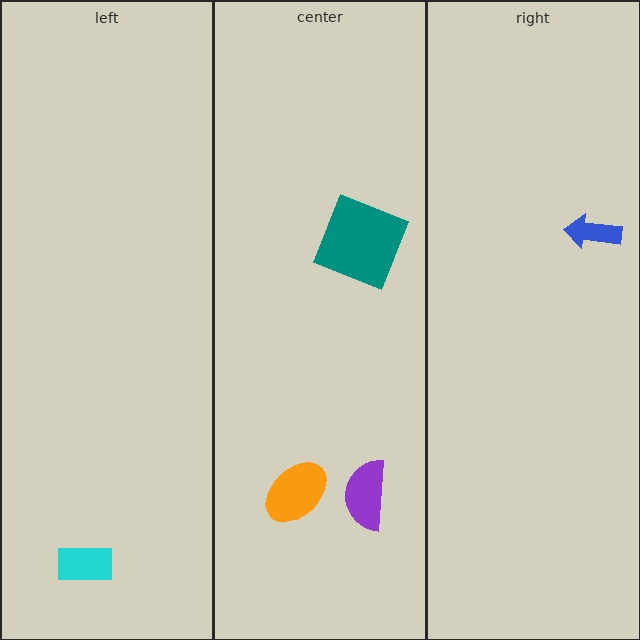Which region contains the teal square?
The center region.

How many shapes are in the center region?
3.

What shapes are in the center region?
The teal square, the orange ellipse, the purple semicircle.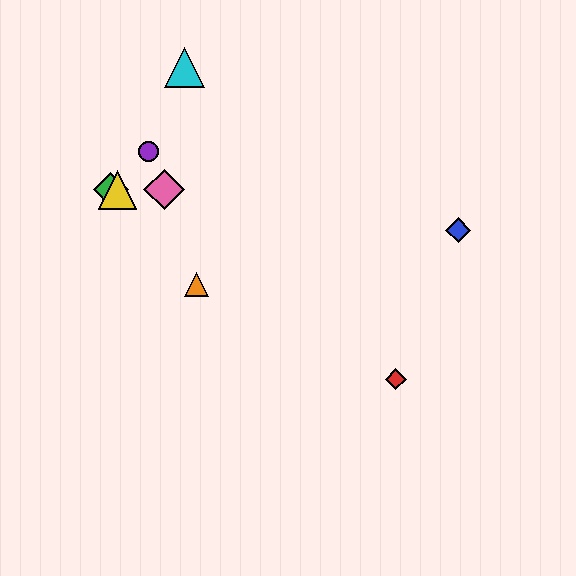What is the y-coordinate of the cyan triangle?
The cyan triangle is at y≈67.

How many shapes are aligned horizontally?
3 shapes (the green diamond, the yellow triangle, the pink diamond) are aligned horizontally.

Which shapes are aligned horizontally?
The green diamond, the yellow triangle, the pink diamond are aligned horizontally.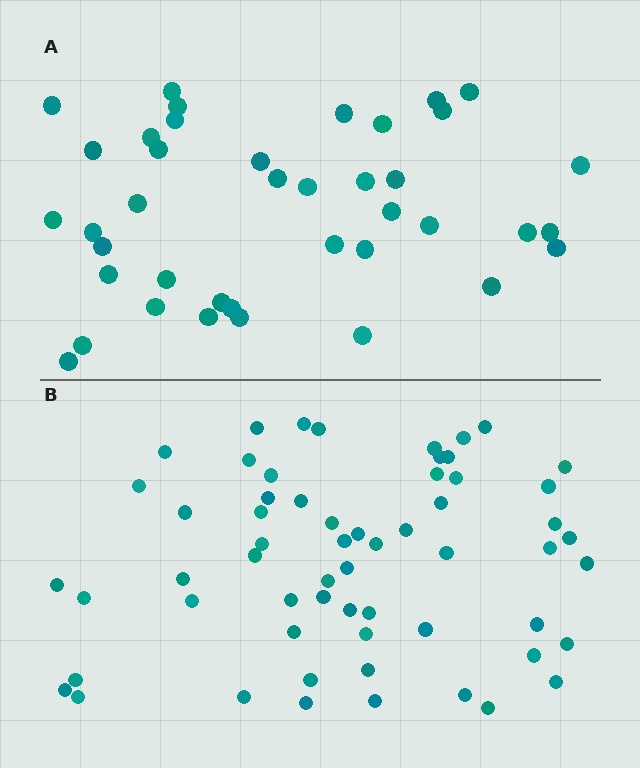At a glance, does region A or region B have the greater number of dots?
Region B (the bottom region) has more dots.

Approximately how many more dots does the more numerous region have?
Region B has approximately 20 more dots than region A.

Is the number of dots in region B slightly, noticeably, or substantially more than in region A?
Region B has substantially more. The ratio is roughly 1.5 to 1.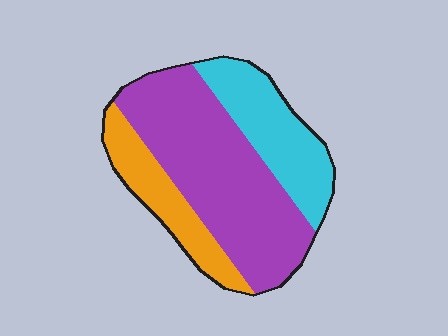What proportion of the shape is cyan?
Cyan covers roughly 25% of the shape.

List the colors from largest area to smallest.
From largest to smallest: purple, cyan, orange.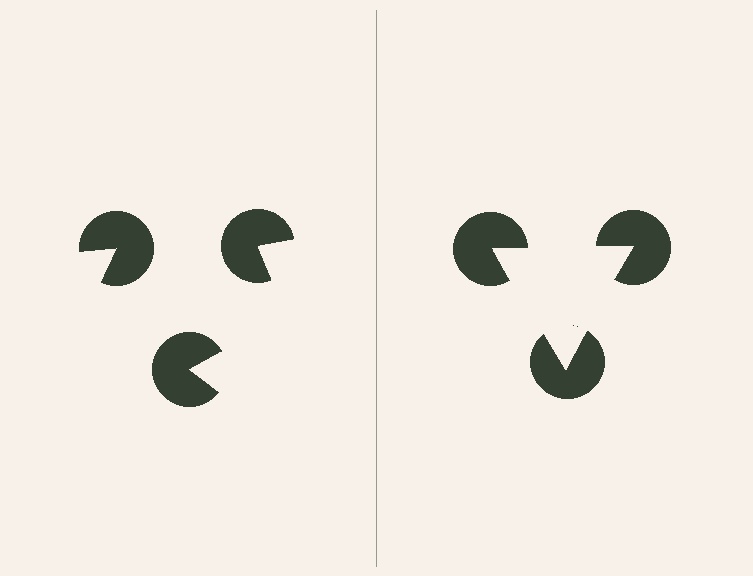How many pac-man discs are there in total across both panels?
6 — 3 on each side.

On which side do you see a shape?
An illusory triangle appears on the right side. On the left side the wedge cuts are rotated, so no coherent shape forms.